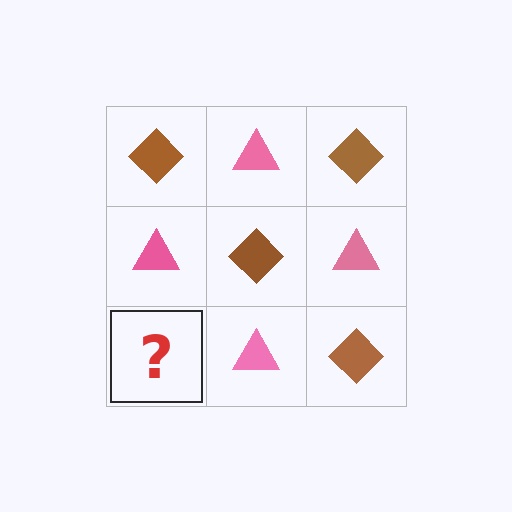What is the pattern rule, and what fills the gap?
The rule is that it alternates brown diamond and pink triangle in a checkerboard pattern. The gap should be filled with a brown diamond.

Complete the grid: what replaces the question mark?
The question mark should be replaced with a brown diamond.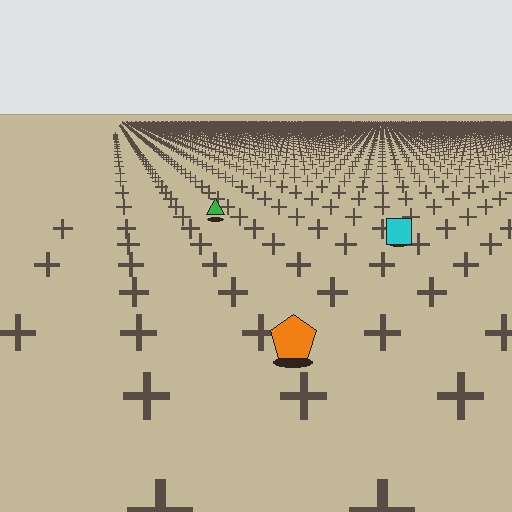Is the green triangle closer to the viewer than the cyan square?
No. The cyan square is closer — you can tell from the texture gradient: the ground texture is coarser near it.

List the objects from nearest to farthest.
From nearest to farthest: the orange pentagon, the cyan square, the green triangle.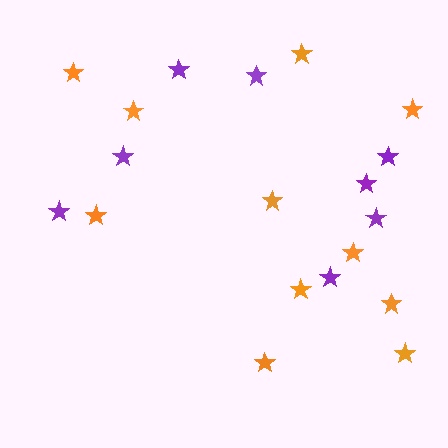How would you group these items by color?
There are 2 groups: one group of purple stars (8) and one group of orange stars (11).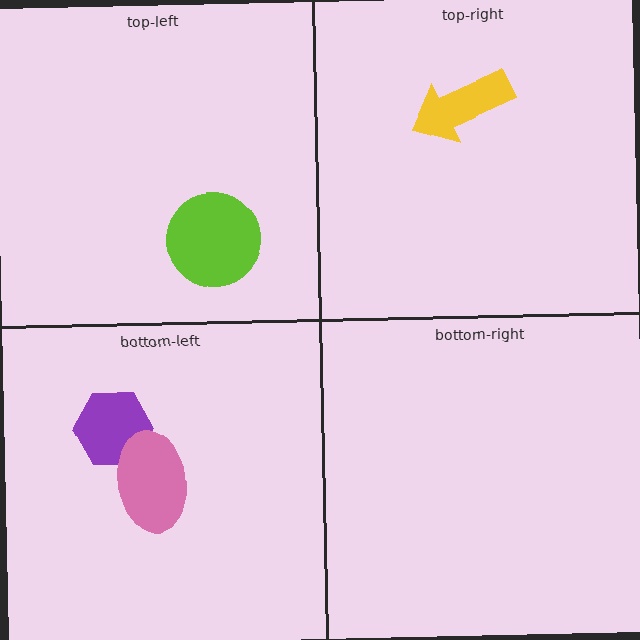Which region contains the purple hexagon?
The bottom-left region.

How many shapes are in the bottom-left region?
2.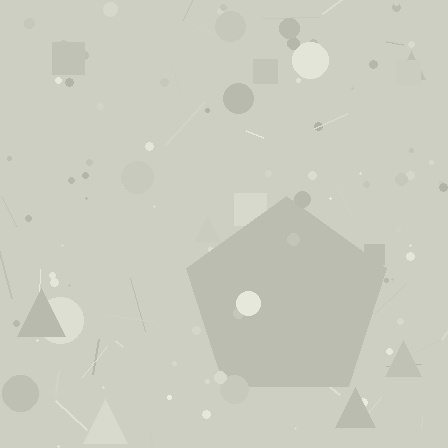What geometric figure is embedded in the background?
A pentagon is embedded in the background.